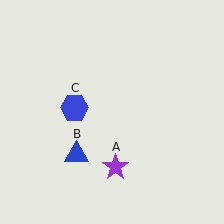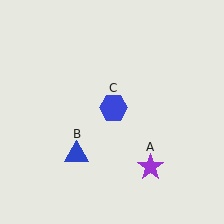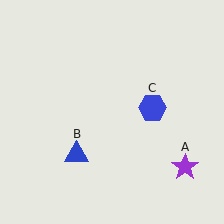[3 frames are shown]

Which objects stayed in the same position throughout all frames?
Blue triangle (object B) remained stationary.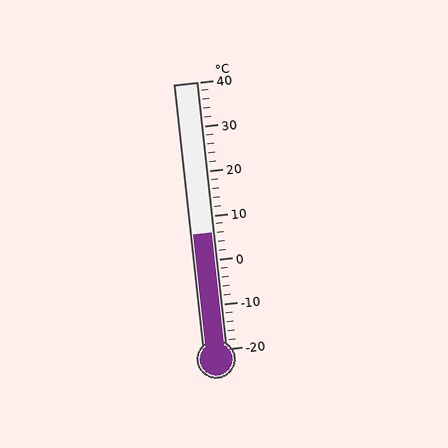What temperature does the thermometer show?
The thermometer shows approximately 6°C.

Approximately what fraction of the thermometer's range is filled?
The thermometer is filled to approximately 45% of its range.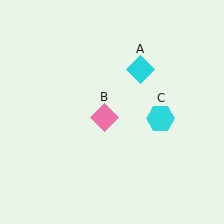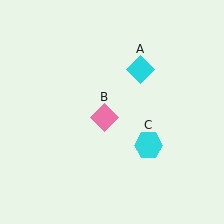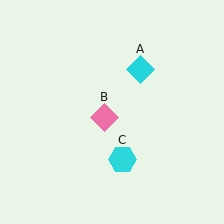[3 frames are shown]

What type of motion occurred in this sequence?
The cyan hexagon (object C) rotated clockwise around the center of the scene.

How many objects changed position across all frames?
1 object changed position: cyan hexagon (object C).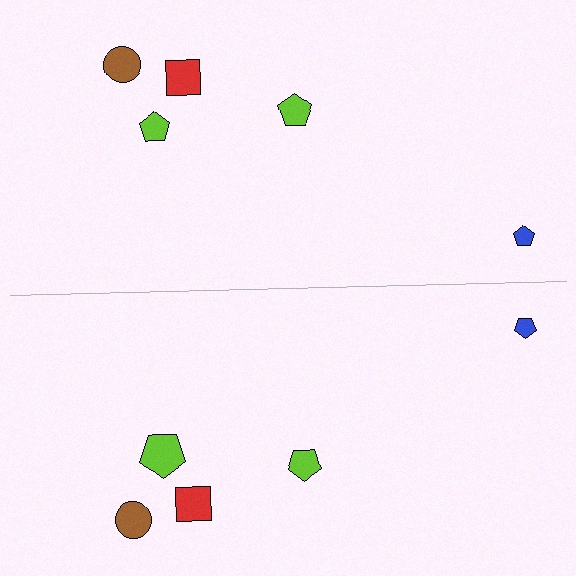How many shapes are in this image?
There are 10 shapes in this image.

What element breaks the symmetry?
The lime pentagon on the bottom side has a different size than its mirror counterpart.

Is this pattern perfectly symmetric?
No, the pattern is not perfectly symmetric. The lime pentagon on the bottom side has a different size than its mirror counterpart.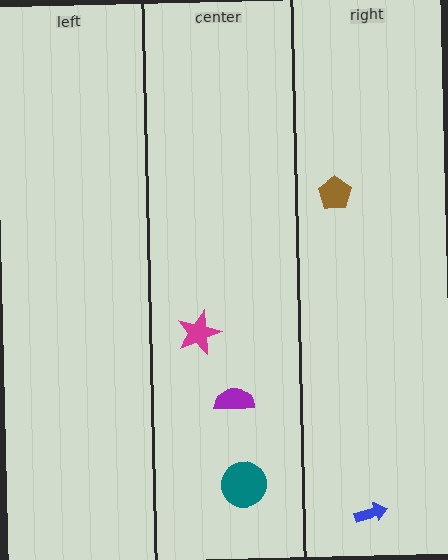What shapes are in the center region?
The magenta star, the purple semicircle, the teal circle.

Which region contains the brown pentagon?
The right region.